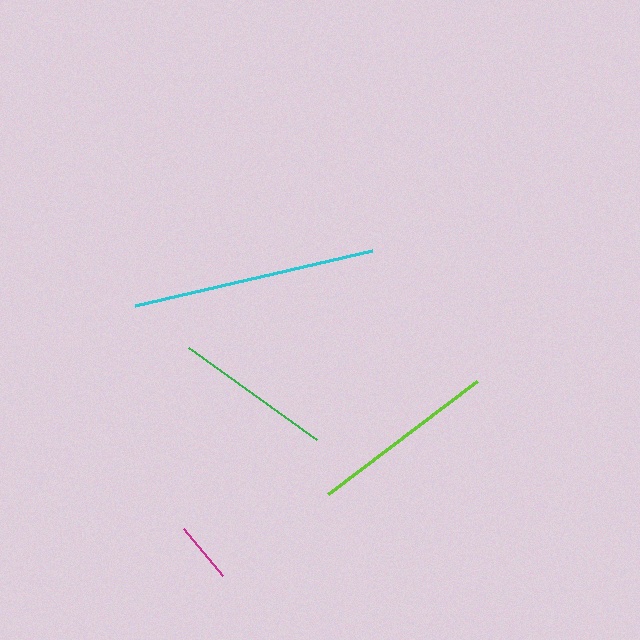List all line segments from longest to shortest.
From longest to shortest: cyan, lime, green, magenta.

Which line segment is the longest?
The cyan line is the longest at approximately 244 pixels.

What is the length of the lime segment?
The lime segment is approximately 187 pixels long.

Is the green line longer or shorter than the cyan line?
The cyan line is longer than the green line.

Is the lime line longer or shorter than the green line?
The lime line is longer than the green line.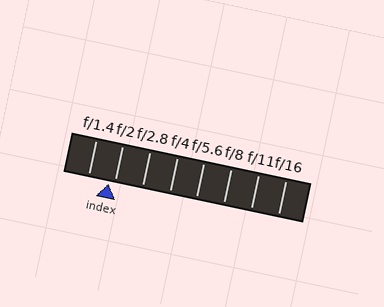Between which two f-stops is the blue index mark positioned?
The index mark is between f/1.4 and f/2.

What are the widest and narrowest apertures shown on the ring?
The widest aperture shown is f/1.4 and the narrowest is f/16.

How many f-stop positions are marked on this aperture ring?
There are 8 f-stop positions marked.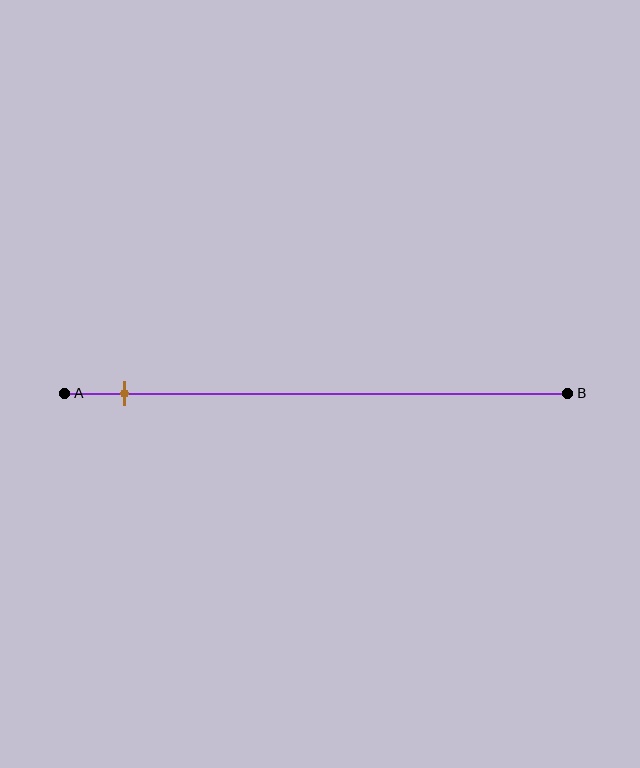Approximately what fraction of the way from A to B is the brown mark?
The brown mark is approximately 10% of the way from A to B.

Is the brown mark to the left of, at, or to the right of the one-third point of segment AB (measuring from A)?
The brown mark is to the left of the one-third point of segment AB.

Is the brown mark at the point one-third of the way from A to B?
No, the mark is at about 10% from A, not at the 33% one-third point.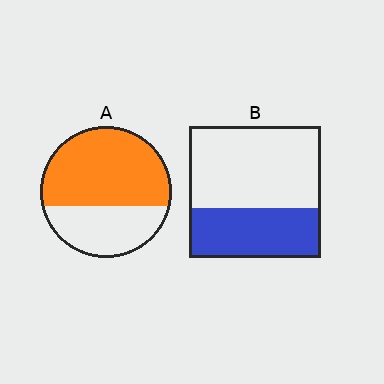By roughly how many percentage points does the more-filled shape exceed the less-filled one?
By roughly 25 percentage points (A over B).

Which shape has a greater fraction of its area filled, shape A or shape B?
Shape A.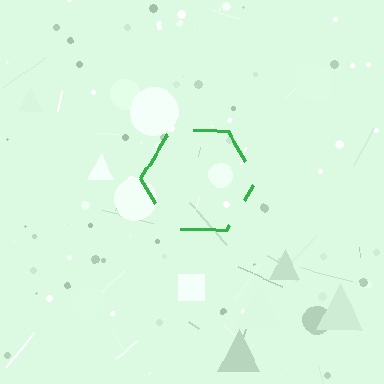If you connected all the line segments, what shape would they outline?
They would outline a hexagon.